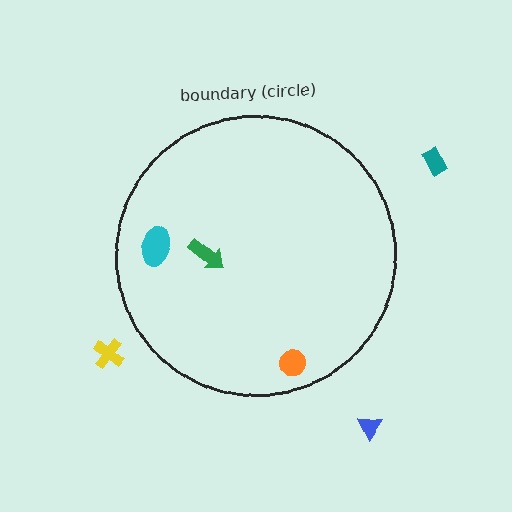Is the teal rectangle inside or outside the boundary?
Outside.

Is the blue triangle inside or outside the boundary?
Outside.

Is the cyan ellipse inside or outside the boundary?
Inside.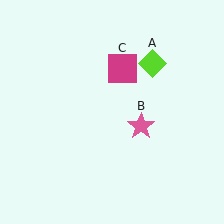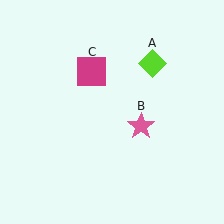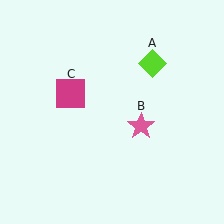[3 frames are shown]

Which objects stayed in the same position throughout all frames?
Lime diamond (object A) and pink star (object B) remained stationary.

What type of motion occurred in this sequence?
The magenta square (object C) rotated counterclockwise around the center of the scene.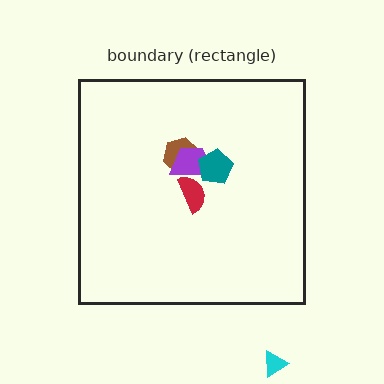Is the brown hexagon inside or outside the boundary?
Inside.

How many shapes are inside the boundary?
4 inside, 1 outside.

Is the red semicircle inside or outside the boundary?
Inside.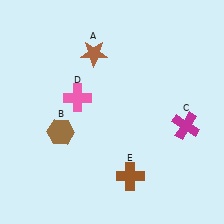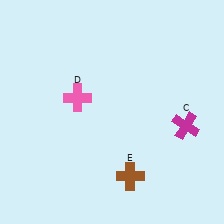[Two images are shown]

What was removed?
The brown hexagon (B), the brown star (A) were removed in Image 2.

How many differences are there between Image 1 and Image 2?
There are 2 differences between the two images.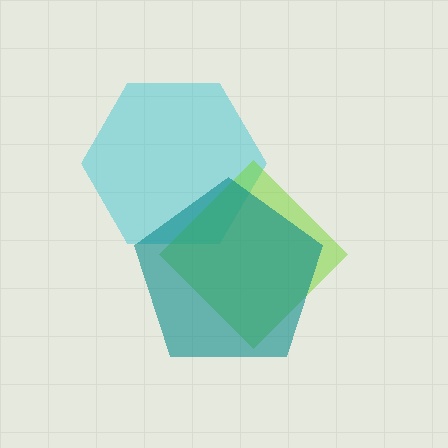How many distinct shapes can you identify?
There are 3 distinct shapes: a cyan hexagon, a lime diamond, a teal pentagon.